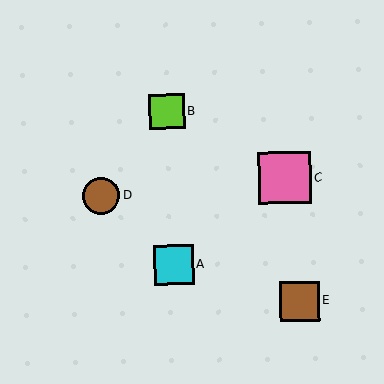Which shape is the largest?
The pink square (labeled C) is the largest.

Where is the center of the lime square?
The center of the lime square is at (167, 112).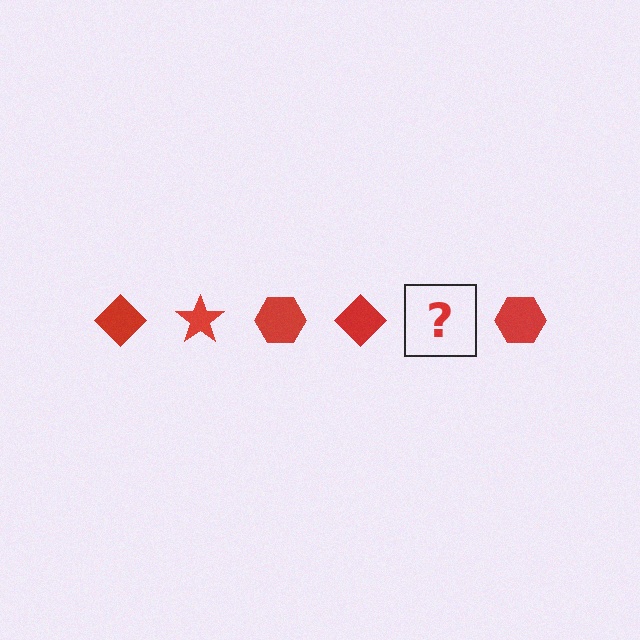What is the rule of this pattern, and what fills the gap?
The rule is that the pattern cycles through diamond, star, hexagon shapes in red. The gap should be filled with a red star.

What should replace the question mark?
The question mark should be replaced with a red star.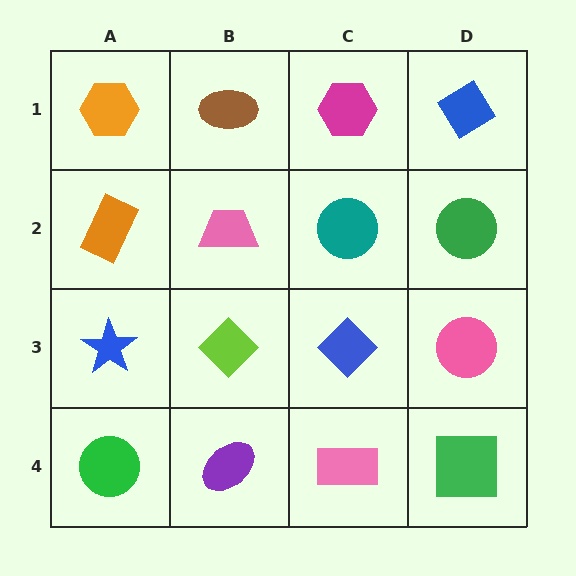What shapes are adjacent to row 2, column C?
A magenta hexagon (row 1, column C), a blue diamond (row 3, column C), a pink trapezoid (row 2, column B), a green circle (row 2, column D).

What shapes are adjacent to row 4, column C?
A blue diamond (row 3, column C), a purple ellipse (row 4, column B), a green square (row 4, column D).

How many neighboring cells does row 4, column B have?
3.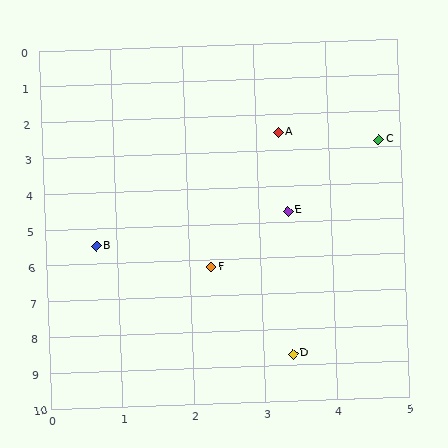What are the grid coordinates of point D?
Point D is at approximately (3.4, 8.7).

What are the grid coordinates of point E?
Point E is at approximately (3.4, 4.7).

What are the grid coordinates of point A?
Point A is at approximately (3.3, 2.5).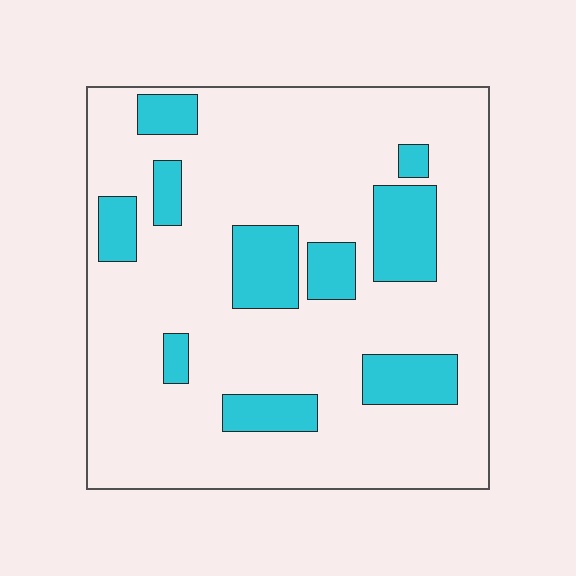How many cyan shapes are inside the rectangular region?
10.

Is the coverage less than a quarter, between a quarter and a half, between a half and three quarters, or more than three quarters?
Less than a quarter.